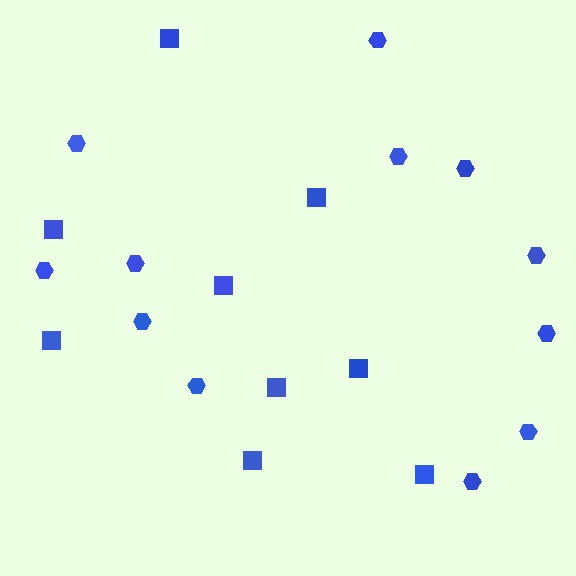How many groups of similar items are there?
There are 2 groups: one group of hexagons (12) and one group of squares (9).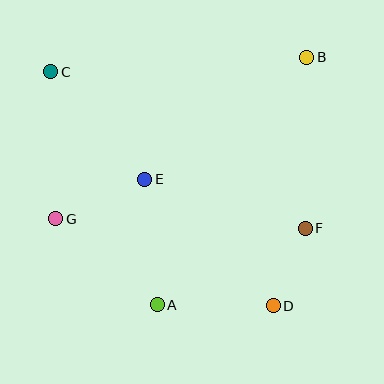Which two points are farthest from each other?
Points C and D are farthest from each other.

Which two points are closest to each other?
Points D and F are closest to each other.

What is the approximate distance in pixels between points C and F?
The distance between C and F is approximately 298 pixels.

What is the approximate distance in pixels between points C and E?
The distance between C and E is approximately 143 pixels.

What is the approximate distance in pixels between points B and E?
The distance between B and E is approximately 203 pixels.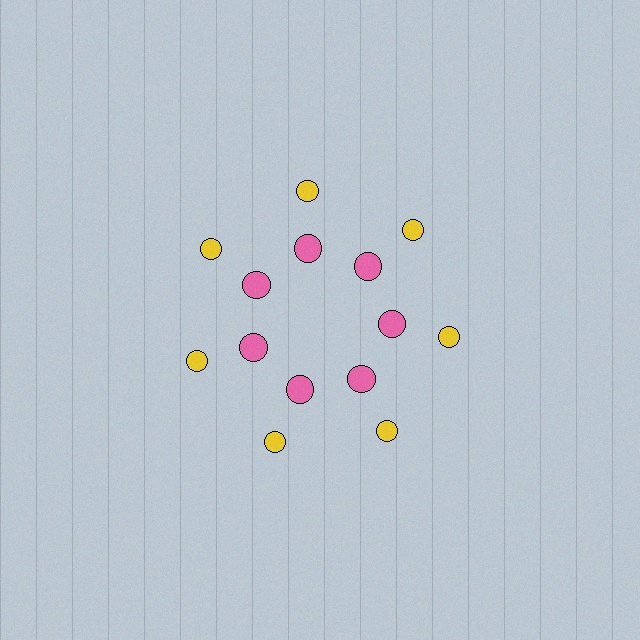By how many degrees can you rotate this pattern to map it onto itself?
The pattern maps onto itself every 51 degrees of rotation.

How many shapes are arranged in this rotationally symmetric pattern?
There are 14 shapes, arranged in 7 groups of 2.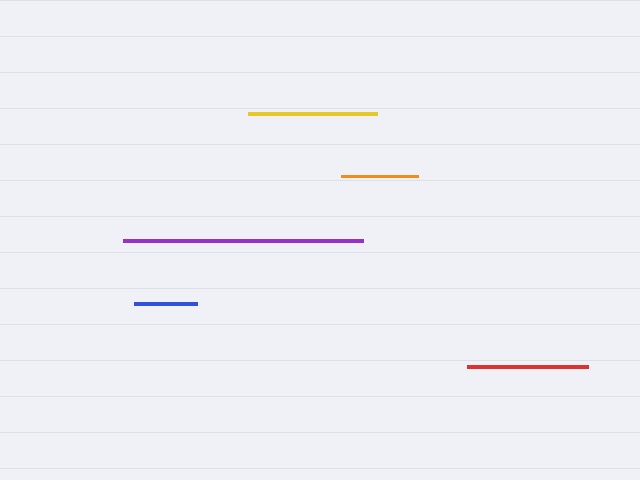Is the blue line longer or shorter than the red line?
The red line is longer than the blue line.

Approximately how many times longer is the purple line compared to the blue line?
The purple line is approximately 3.8 times the length of the blue line.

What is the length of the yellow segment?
The yellow segment is approximately 130 pixels long.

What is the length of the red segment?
The red segment is approximately 121 pixels long.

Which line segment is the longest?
The purple line is the longest at approximately 240 pixels.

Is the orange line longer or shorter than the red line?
The red line is longer than the orange line.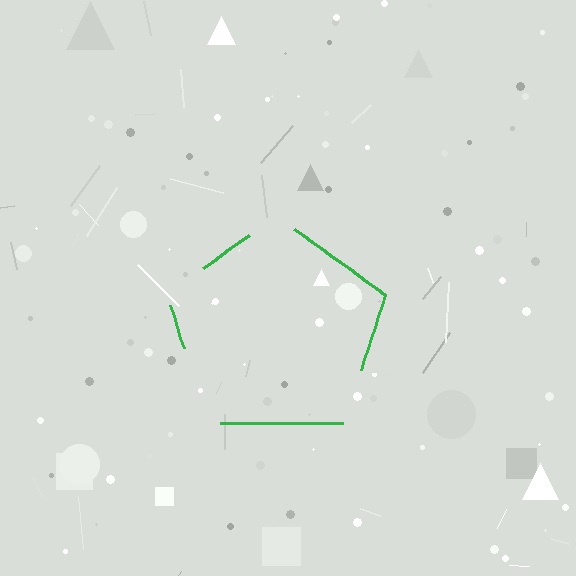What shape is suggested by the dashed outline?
The dashed outline suggests a pentagon.